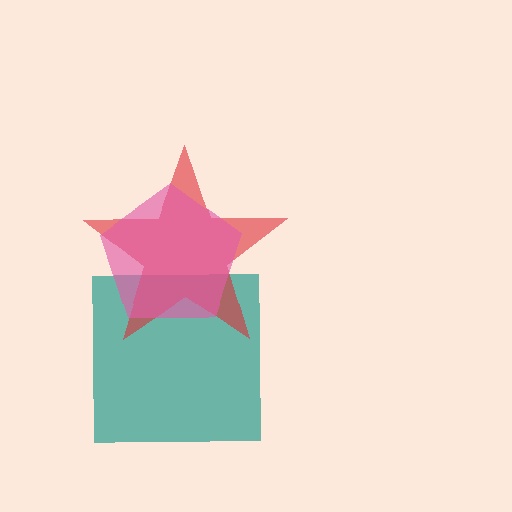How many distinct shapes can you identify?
There are 3 distinct shapes: a teal square, a red star, a pink pentagon.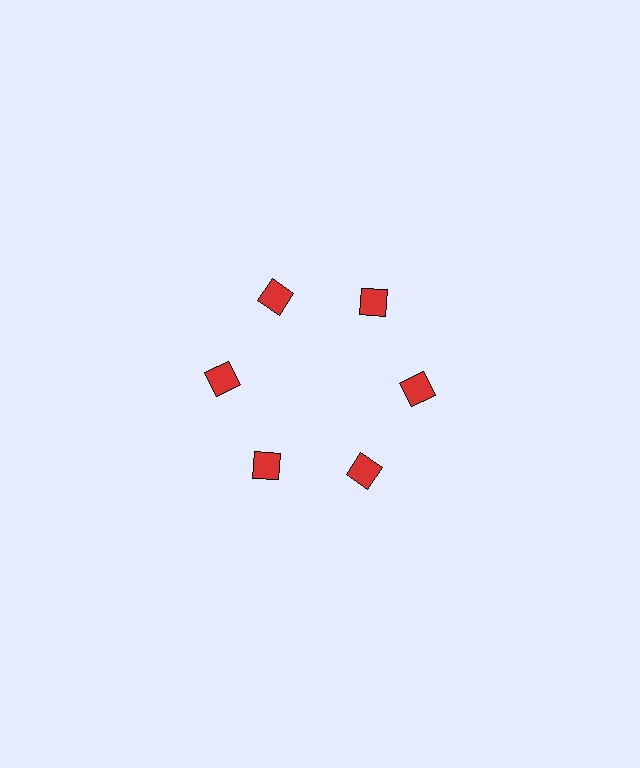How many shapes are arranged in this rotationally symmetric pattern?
There are 6 shapes, arranged in 6 groups of 1.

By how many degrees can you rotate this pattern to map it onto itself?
The pattern maps onto itself every 60 degrees of rotation.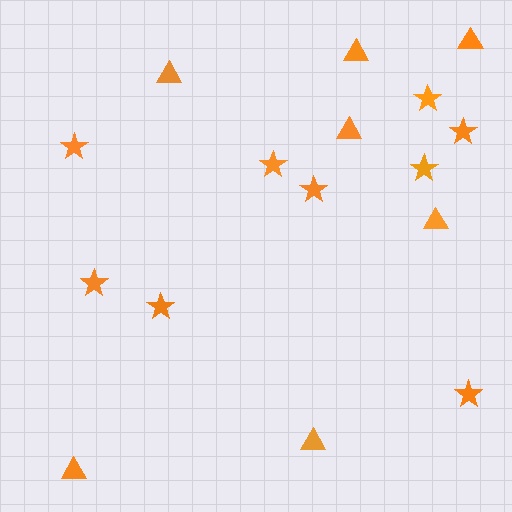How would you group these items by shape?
There are 2 groups: one group of triangles (7) and one group of stars (9).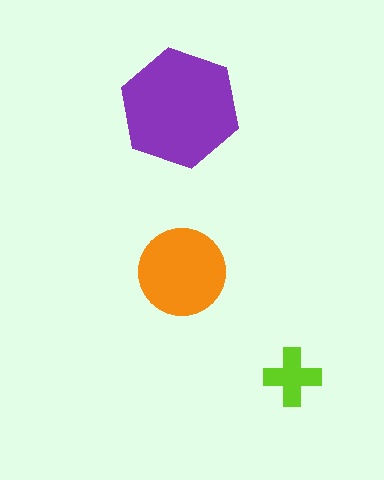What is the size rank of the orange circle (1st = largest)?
2nd.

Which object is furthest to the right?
The lime cross is rightmost.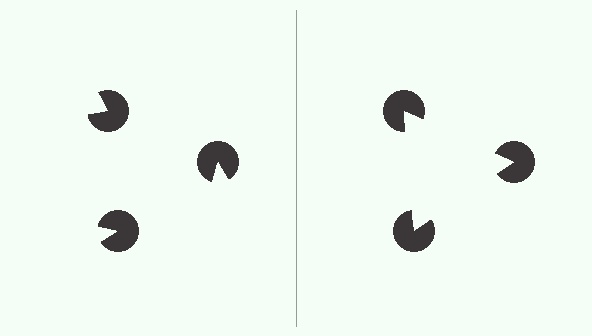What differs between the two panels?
The pac-man discs are positioned identically on both sides; only the wedge orientations differ. On the right they align to a triangle; on the left they are misaligned.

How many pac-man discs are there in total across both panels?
6 — 3 on each side.